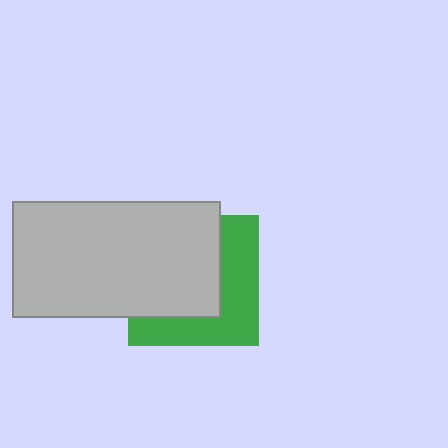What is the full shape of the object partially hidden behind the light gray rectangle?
The partially hidden object is a green square.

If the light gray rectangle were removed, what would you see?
You would see the complete green square.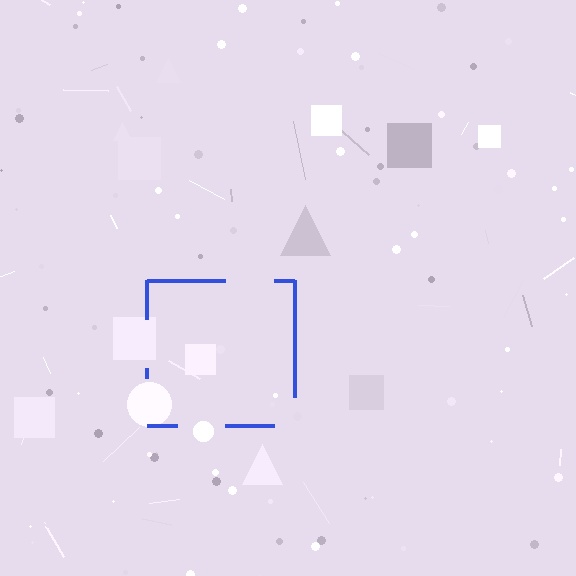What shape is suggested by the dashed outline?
The dashed outline suggests a square.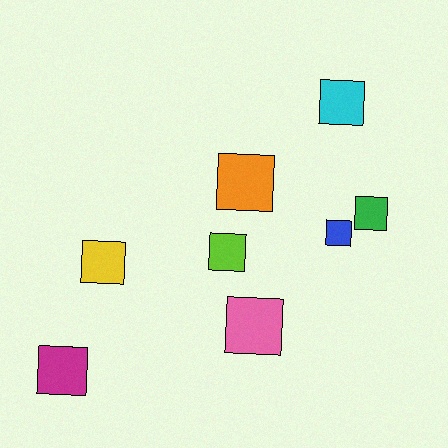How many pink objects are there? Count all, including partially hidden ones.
There is 1 pink object.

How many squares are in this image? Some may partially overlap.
There are 8 squares.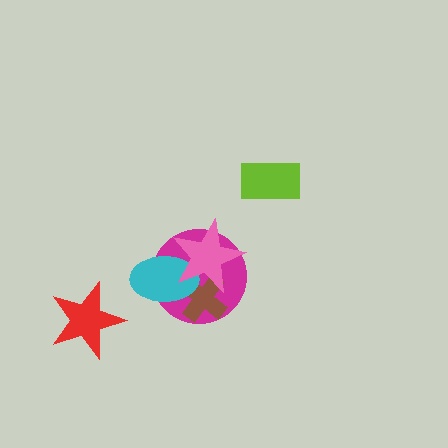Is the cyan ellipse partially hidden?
Yes, it is partially covered by another shape.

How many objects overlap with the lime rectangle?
0 objects overlap with the lime rectangle.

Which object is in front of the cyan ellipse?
The pink star is in front of the cyan ellipse.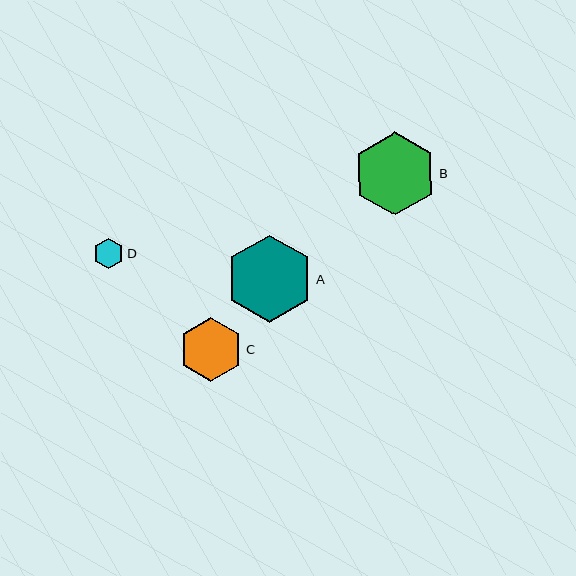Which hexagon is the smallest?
Hexagon D is the smallest with a size of approximately 31 pixels.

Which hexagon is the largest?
Hexagon A is the largest with a size of approximately 87 pixels.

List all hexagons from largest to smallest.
From largest to smallest: A, B, C, D.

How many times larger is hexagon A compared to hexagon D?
Hexagon A is approximately 2.9 times the size of hexagon D.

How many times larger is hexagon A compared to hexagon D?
Hexagon A is approximately 2.9 times the size of hexagon D.